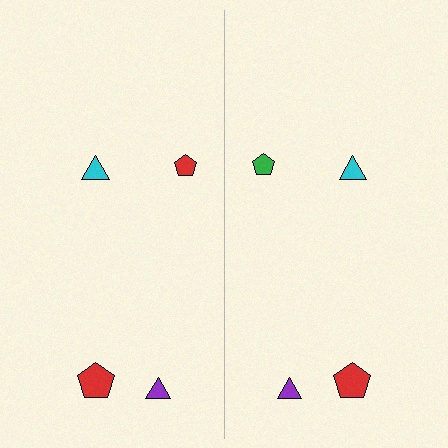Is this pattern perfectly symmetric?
No, the pattern is not perfectly symmetric. The green pentagon on the right side breaks the symmetry — its mirror counterpart is red.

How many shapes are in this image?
There are 8 shapes in this image.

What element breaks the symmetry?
The green pentagon on the right side breaks the symmetry — its mirror counterpart is red.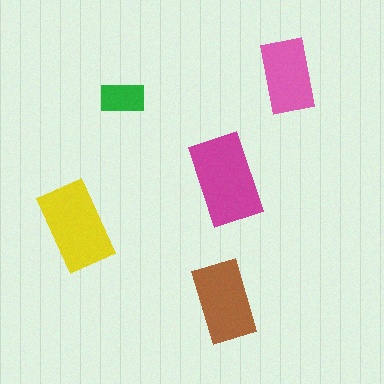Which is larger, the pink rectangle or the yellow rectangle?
The yellow one.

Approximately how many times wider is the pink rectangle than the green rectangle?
About 1.5 times wider.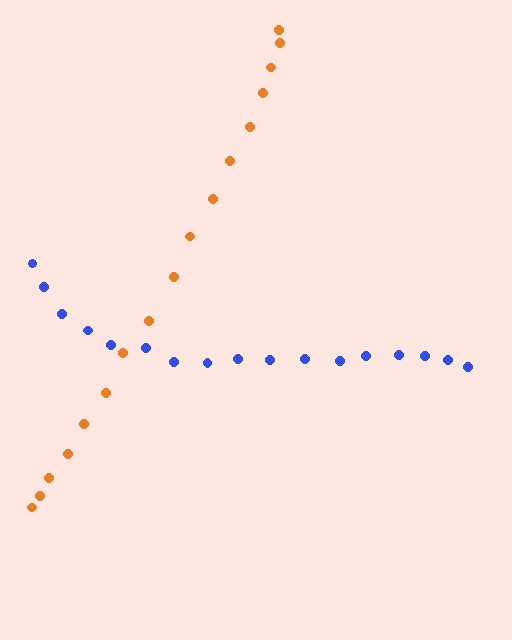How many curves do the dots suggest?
There are 2 distinct paths.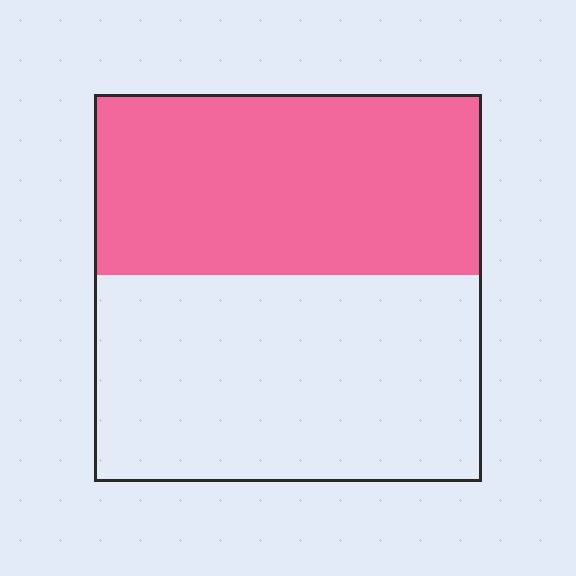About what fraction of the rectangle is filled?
About one half (1/2).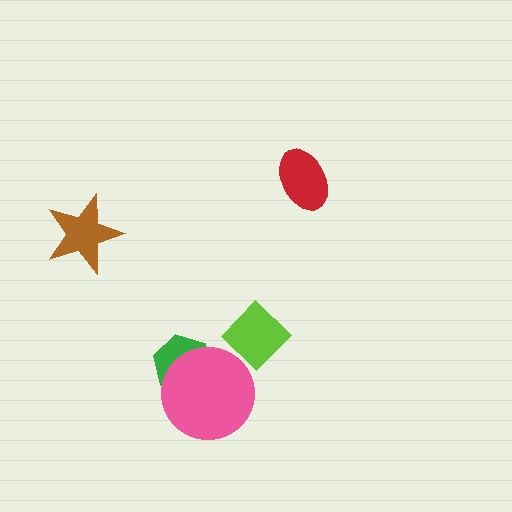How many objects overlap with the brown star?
0 objects overlap with the brown star.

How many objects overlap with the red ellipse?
0 objects overlap with the red ellipse.